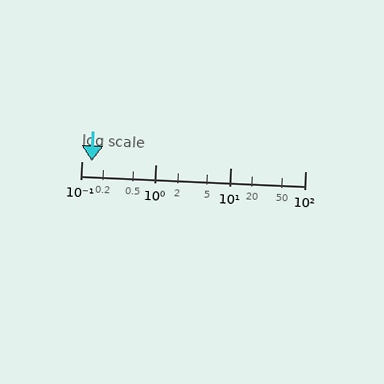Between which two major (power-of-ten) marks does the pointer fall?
The pointer is between 0.1 and 1.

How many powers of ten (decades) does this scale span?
The scale spans 3 decades, from 0.1 to 100.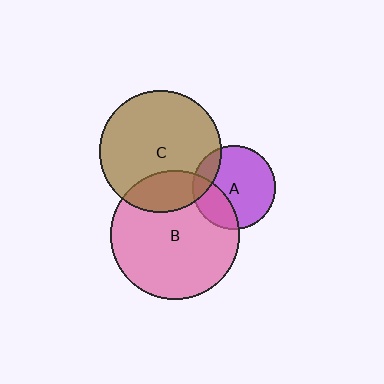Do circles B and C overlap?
Yes.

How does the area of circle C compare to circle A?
Approximately 2.1 times.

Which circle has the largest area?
Circle B (pink).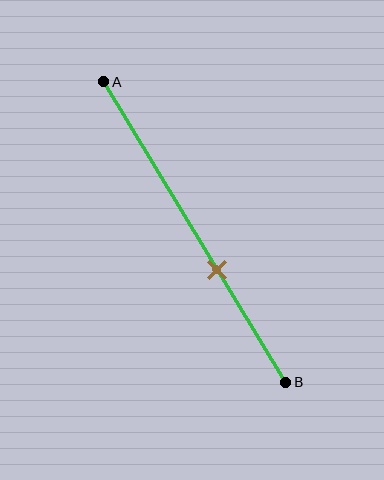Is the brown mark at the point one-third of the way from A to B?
No, the mark is at about 65% from A, not at the 33% one-third point.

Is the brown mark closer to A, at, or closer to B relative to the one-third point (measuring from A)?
The brown mark is closer to point B than the one-third point of segment AB.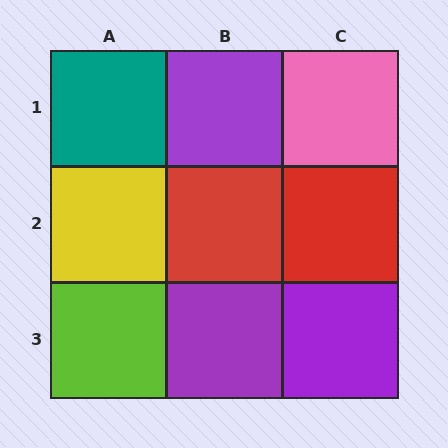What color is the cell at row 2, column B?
Red.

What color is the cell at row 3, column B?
Purple.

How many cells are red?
2 cells are red.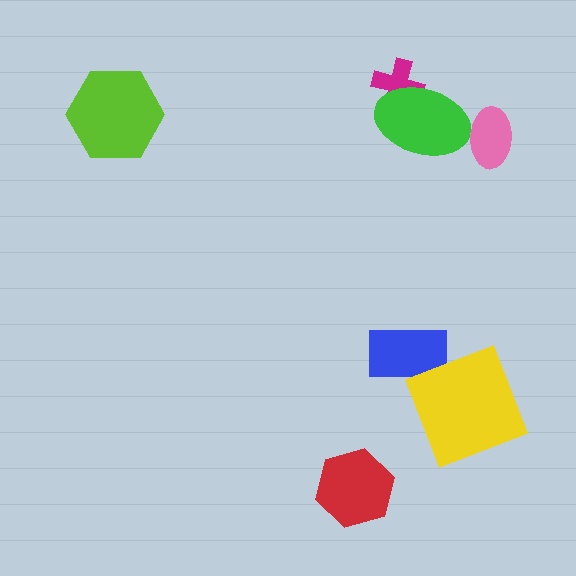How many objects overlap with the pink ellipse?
1 object overlaps with the pink ellipse.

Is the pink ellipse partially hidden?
Yes, it is partially covered by another shape.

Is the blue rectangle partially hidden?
No, no other shape covers it.